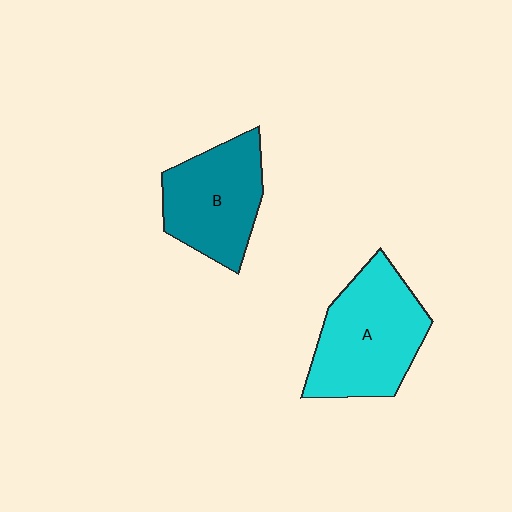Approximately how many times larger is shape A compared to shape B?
Approximately 1.2 times.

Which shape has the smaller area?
Shape B (teal).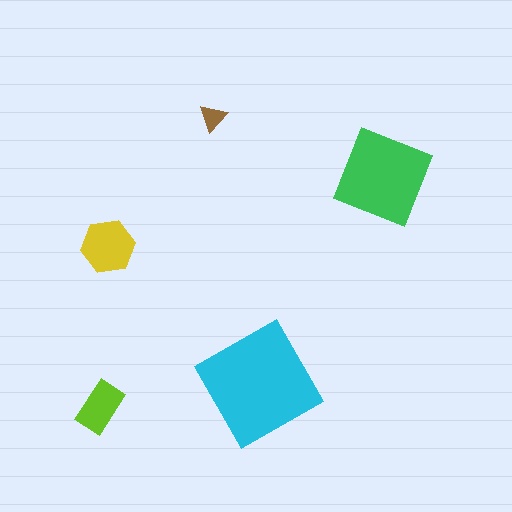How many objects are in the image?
There are 5 objects in the image.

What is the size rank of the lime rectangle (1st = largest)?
4th.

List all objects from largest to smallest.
The cyan square, the green diamond, the yellow hexagon, the lime rectangle, the brown triangle.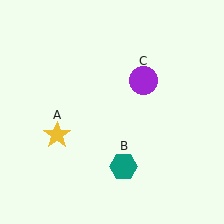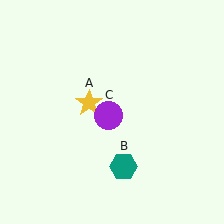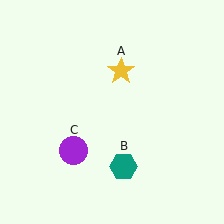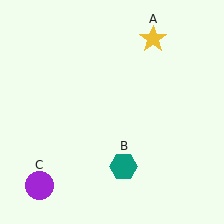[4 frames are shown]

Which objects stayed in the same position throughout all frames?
Teal hexagon (object B) remained stationary.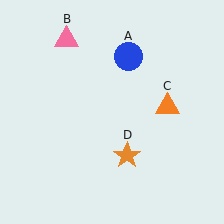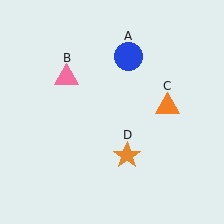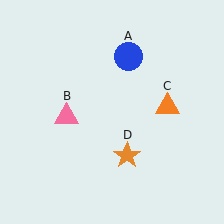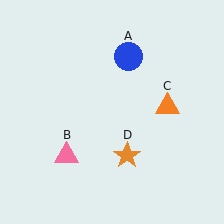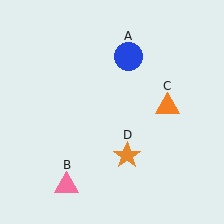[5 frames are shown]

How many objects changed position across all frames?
1 object changed position: pink triangle (object B).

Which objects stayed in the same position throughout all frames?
Blue circle (object A) and orange triangle (object C) and orange star (object D) remained stationary.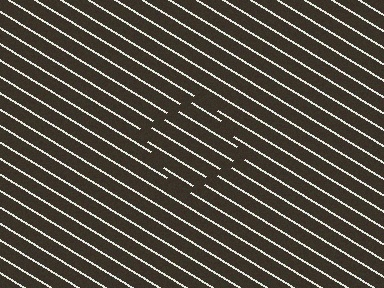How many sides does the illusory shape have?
4 sides — the line-ends trace a square.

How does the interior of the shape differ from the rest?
The interior of the shape contains the same grating, shifted by half a period — the contour is defined by the phase discontinuity where line-ends from the inner and outer gratings abut.